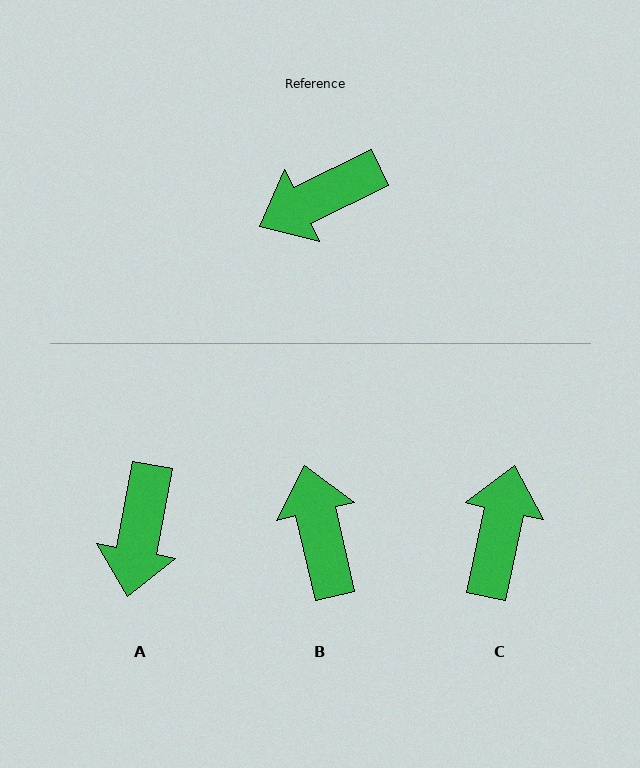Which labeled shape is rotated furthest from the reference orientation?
C, about 129 degrees away.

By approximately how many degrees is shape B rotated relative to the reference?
Approximately 103 degrees clockwise.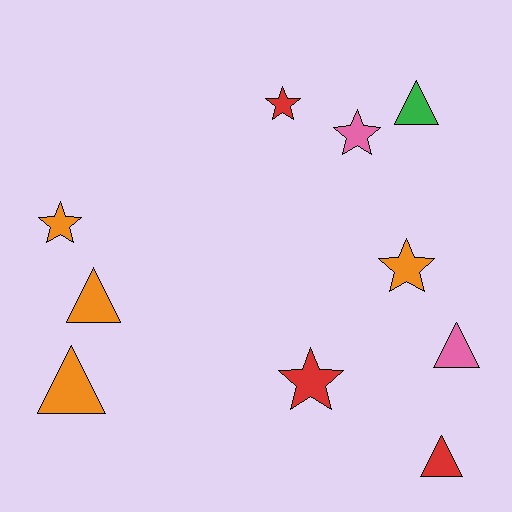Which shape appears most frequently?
Star, with 5 objects.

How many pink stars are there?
There is 1 pink star.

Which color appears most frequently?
Orange, with 4 objects.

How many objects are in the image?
There are 10 objects.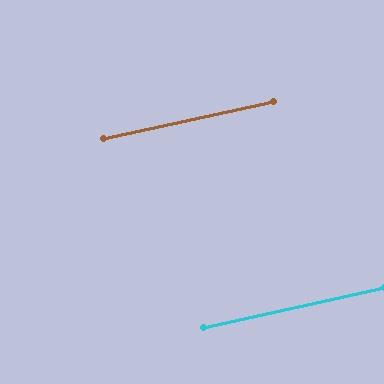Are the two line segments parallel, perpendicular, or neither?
Parallel — their directions differ by only 0.1°.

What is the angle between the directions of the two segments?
Approximately 0 degrees.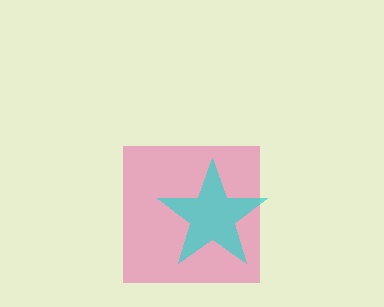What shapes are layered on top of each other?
The layered shapes are: a pink square, a cyan star.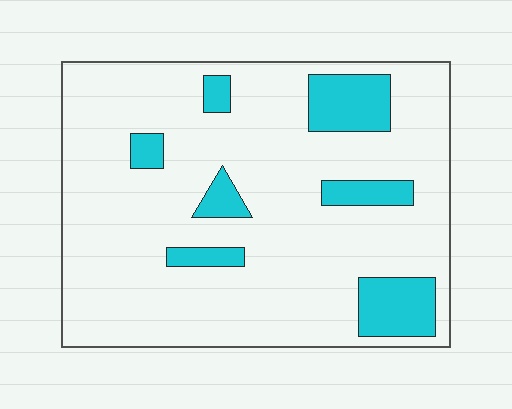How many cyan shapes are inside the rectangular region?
7.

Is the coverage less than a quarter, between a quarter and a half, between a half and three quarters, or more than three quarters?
Less than a quarter.